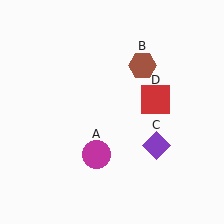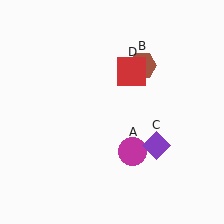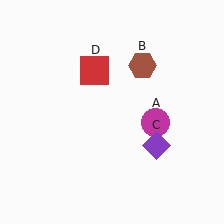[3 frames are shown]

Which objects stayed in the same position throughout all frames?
Brown hexagon (object B) and purple diamond (object C) remained stationary.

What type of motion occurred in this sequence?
The magenta circle (object A), red square (object D) rotated counterclockwise around the center of the scene.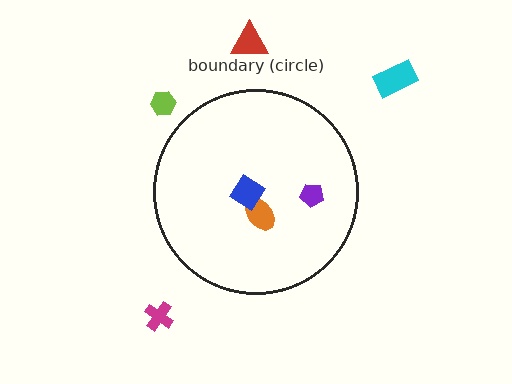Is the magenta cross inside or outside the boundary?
Outside.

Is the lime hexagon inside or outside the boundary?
Outside.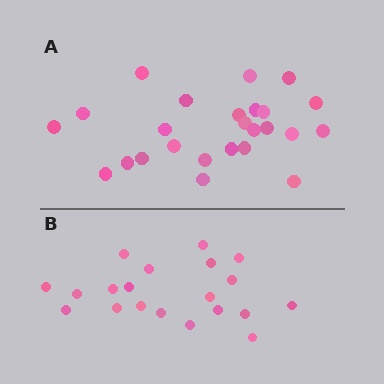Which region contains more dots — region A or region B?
Region A (the top region) has more dots.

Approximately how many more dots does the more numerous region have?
Region A has about 5 more dots than region B.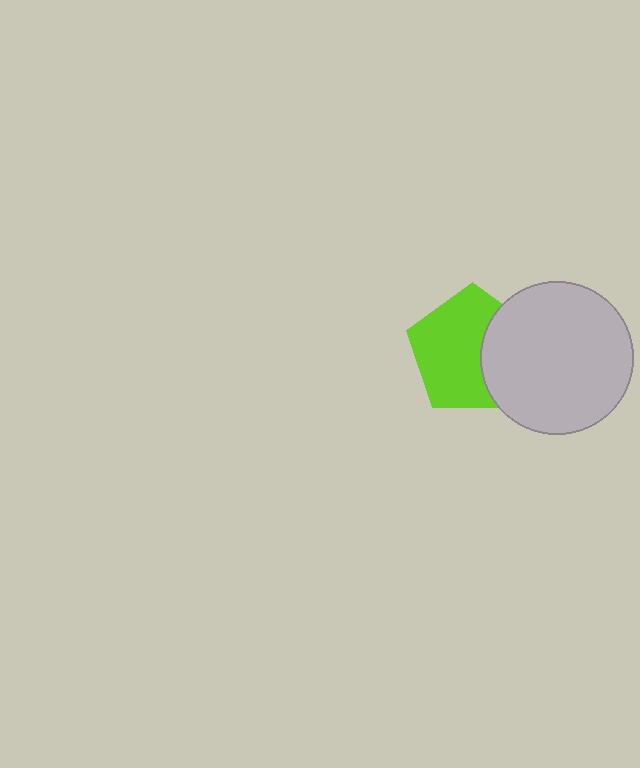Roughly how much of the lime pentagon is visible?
Most of it is visible (roughly 65%).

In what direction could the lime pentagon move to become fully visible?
The lime pentagon could move left. That would shift it out from behind the light gray circle entirely.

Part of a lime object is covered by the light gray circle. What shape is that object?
It is a pentagon.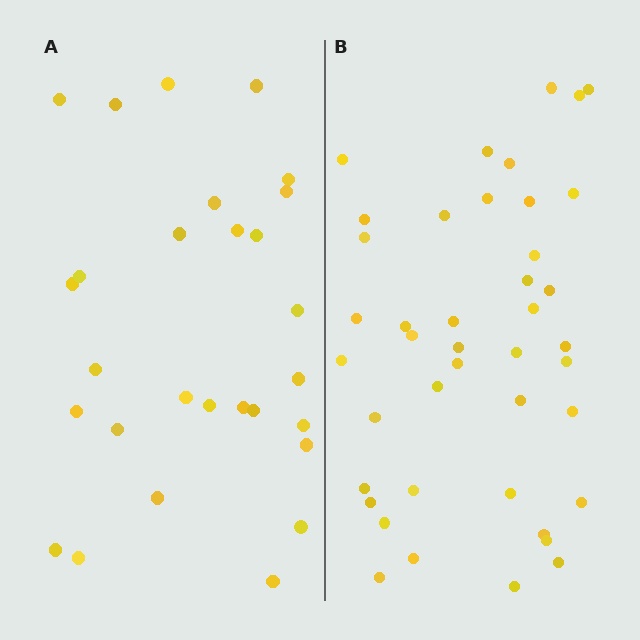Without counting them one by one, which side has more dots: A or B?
Region B (the right region) has more dots.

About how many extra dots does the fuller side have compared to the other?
Region B has approximately 15 more dots than region A.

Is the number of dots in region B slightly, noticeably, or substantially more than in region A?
Region B has substantially more. The ratio is roughly 1.5 to 1.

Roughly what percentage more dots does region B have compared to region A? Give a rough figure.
About 50% more.